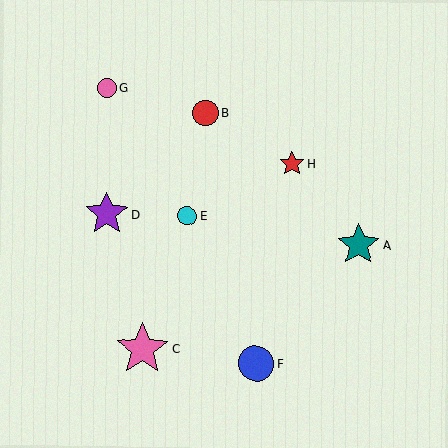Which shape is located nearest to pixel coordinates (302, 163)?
The red star (labeled H) at (292, 164) is nearest to that location.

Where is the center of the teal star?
The center of the teal star is at (359, 245).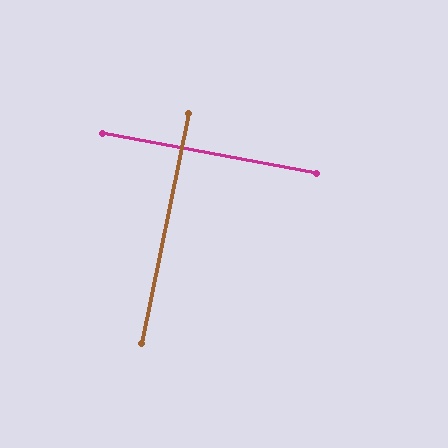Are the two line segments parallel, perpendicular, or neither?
Perpendicular — they meet at approximately 89°.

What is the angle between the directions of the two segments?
Approximately 89 degrees.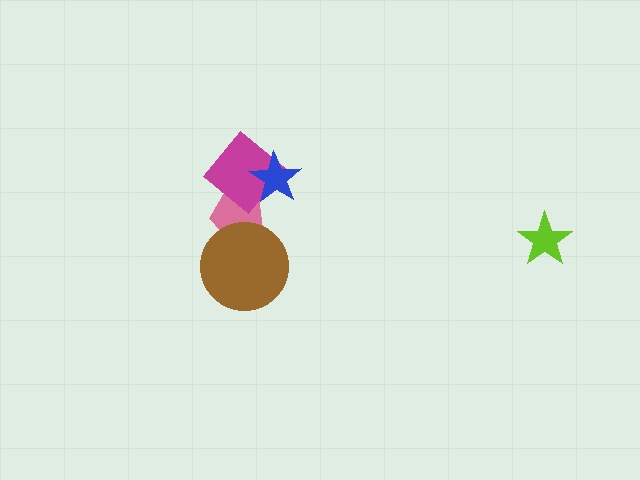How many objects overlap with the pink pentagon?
2 objects overlap with the pink pentagon.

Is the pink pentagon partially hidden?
Yes, it is partially covered by another shape.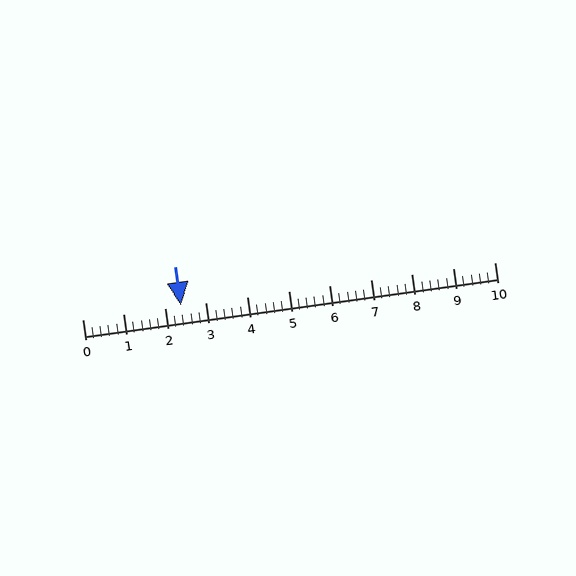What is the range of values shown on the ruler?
The ruler shows values from 0 to 10.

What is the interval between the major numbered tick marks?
The major tick marks are spaced 1 units apart.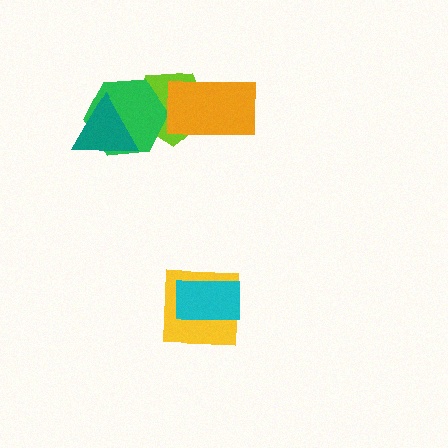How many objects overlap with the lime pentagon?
3 objects overlap with the lime pentagon.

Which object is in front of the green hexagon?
The teal triangle is in front of the green hexagon.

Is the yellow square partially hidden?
Yes, it is partially covered by another shape.